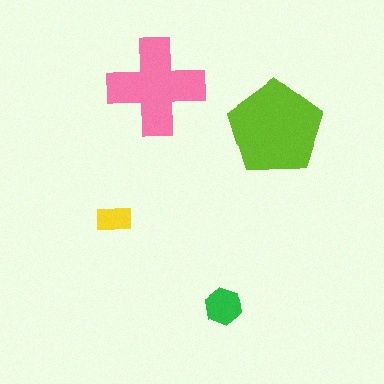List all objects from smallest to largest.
The yellow rectangle, the green hexagon, the pink cross, the lime pentagon.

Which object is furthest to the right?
The lime pentagon is rightmost.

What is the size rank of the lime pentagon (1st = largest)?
1st.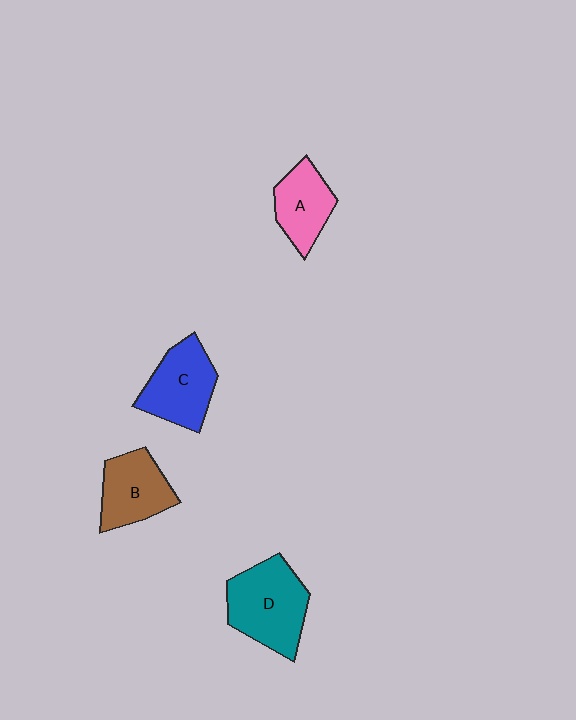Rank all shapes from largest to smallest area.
From largest to smallest: D (teal), C (blue), B (brown), A (pink).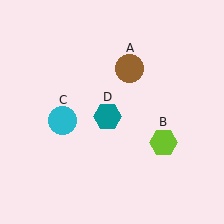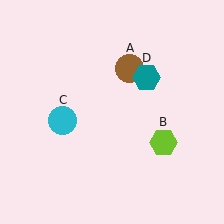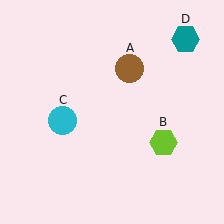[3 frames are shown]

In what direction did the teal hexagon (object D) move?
The teal hexagon (object D) moved up and to the right.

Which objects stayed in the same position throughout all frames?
Brown circle (object A) and lime hexagon (object B) and cyan circle (object C) remained stationary.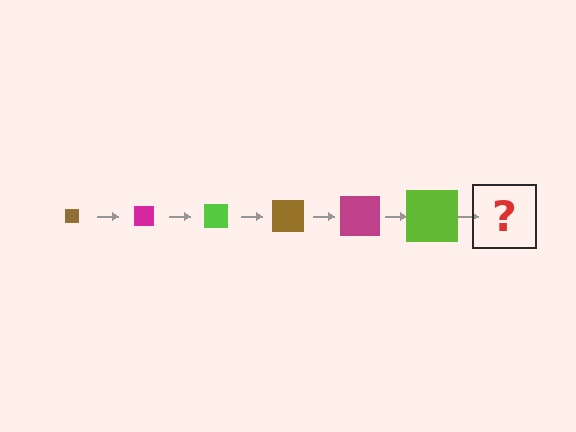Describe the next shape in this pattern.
It should be a brown square, larger than the previous one.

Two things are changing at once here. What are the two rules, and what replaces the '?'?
The two rules are that the square grows larger each step and the color cycles through brown, magenta, and lime. The '?' should be a brown square, larger than the previous one.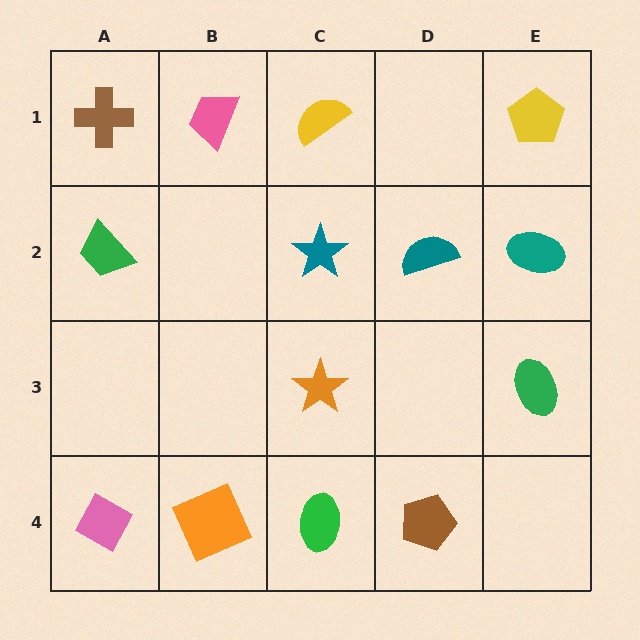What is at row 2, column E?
A teal ellipse.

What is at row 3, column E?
A green ellipse.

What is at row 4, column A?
A pink diamond.